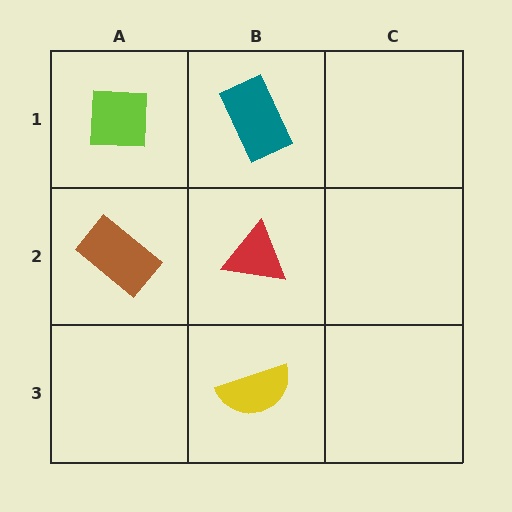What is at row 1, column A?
A lime square.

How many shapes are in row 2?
2 shapes.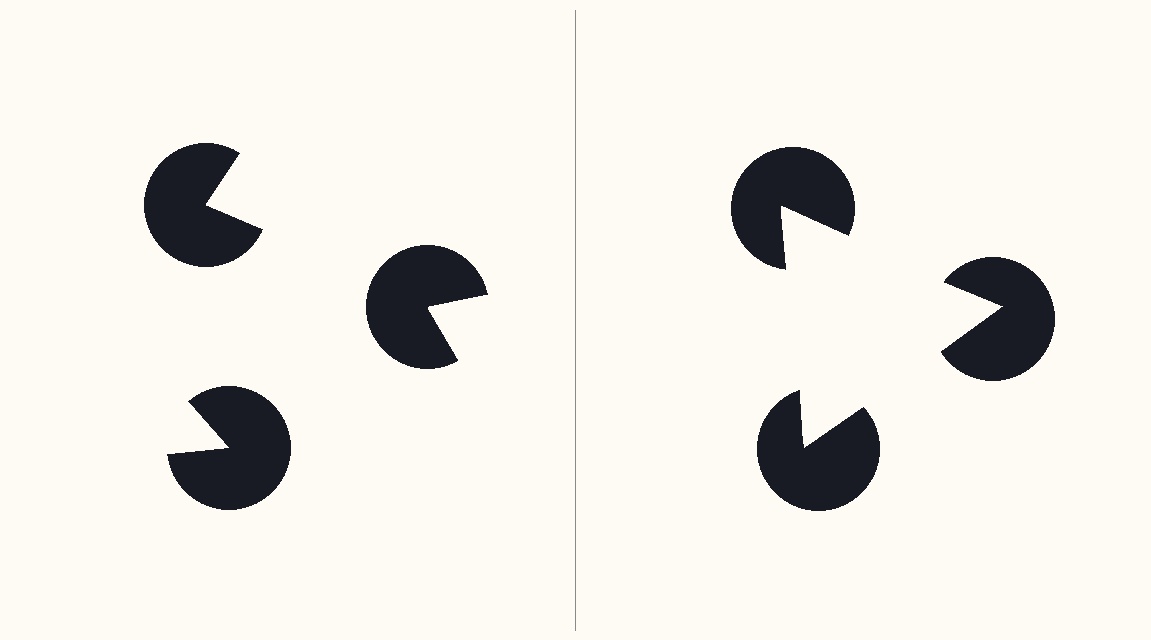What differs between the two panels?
The pac-man discs are positioned identically on both sides; only the wedge orientations differ. On the right they align to a triangle; on the left they are misaligned.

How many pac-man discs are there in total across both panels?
6 — 3 on each side.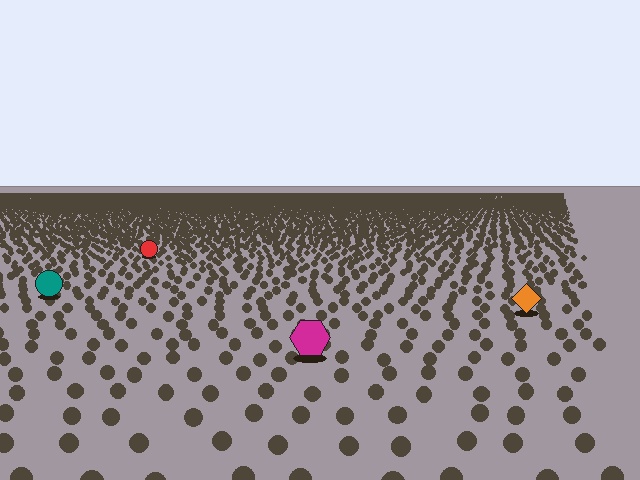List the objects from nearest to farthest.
From nearest to farthest: the magenta hexagon, the orange diamond, the teal circle, the red circle.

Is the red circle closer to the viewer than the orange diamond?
No. The orange diamond is closer — you can tell from the texture gradient: the ground texture is coarser near it.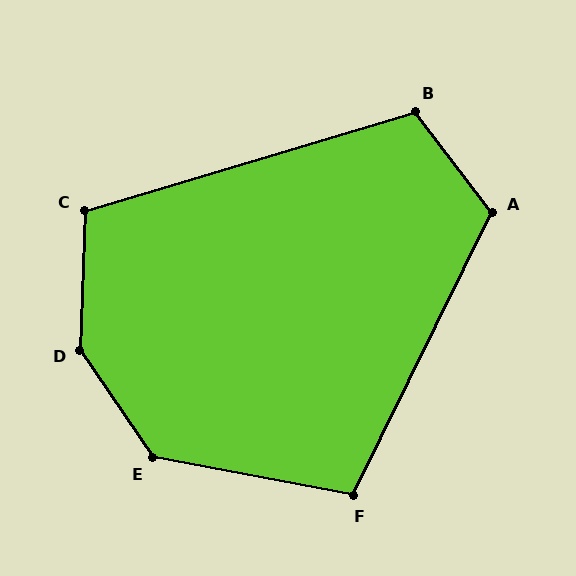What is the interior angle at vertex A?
Approximately 117 degrees (obtuse).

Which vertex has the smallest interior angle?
F, at approximately 106 degrees.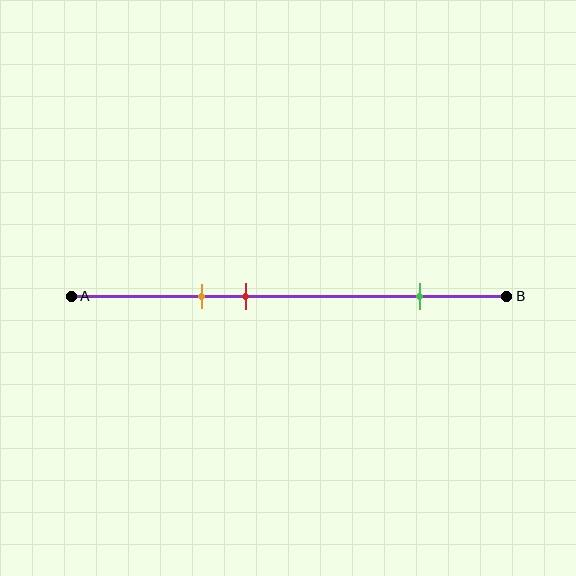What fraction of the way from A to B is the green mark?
The green mark is approximately 80% (0.8) of the way from A to B.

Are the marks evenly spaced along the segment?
No, the marks are not evenly spaced.